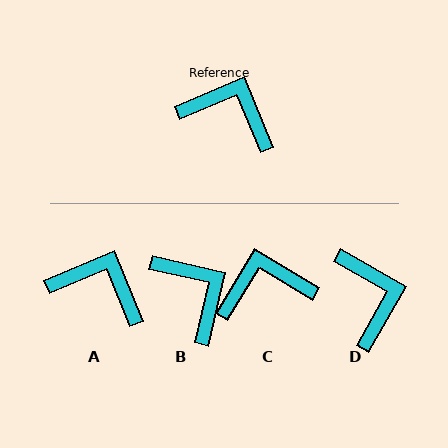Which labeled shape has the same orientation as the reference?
A.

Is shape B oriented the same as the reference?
No, it is off by about 35 degrees.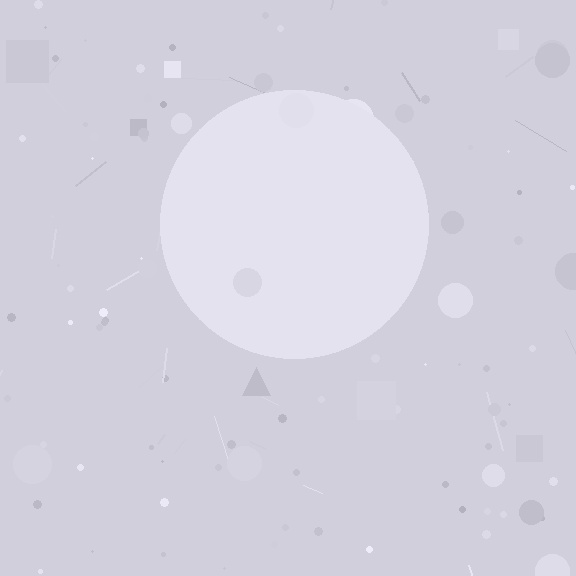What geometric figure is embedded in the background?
A circle is embedded in the background.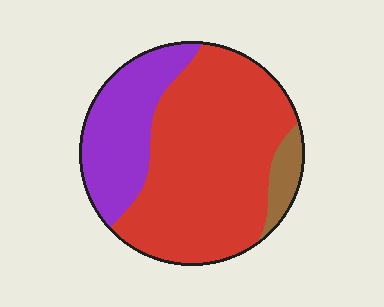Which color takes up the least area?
Brown, at roughly 5%.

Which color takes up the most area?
Red, at roughly 65%.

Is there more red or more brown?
Red.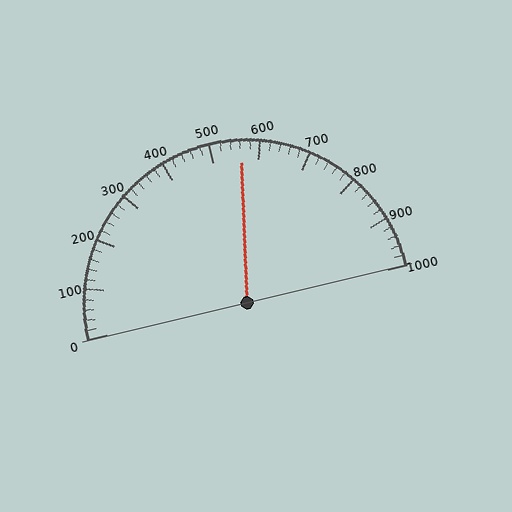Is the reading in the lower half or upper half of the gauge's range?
The reading is in the upper half of the range (0 to 1000).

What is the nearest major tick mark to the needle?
The nearest major tick mark is 600.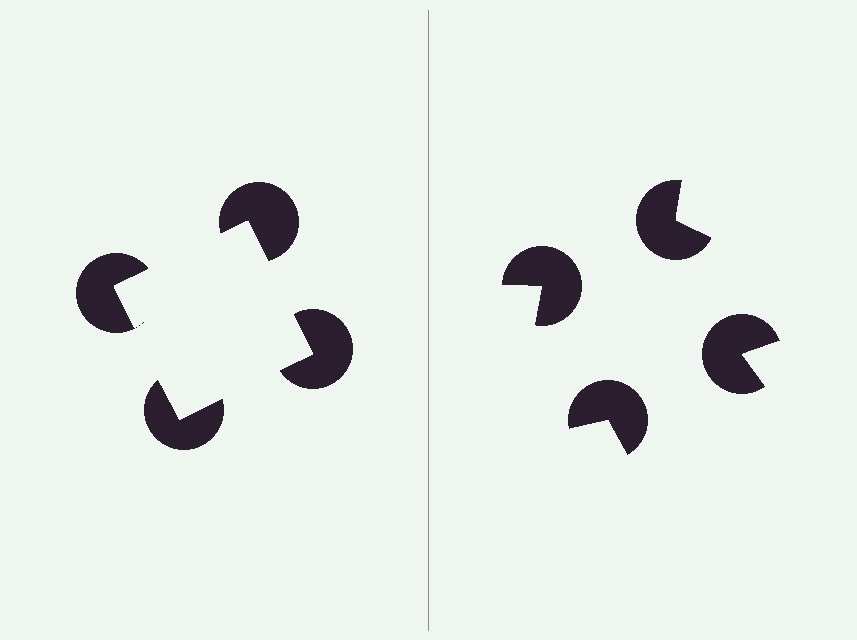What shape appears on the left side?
An illusory square.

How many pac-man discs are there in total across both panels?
8 — 4 on each side.